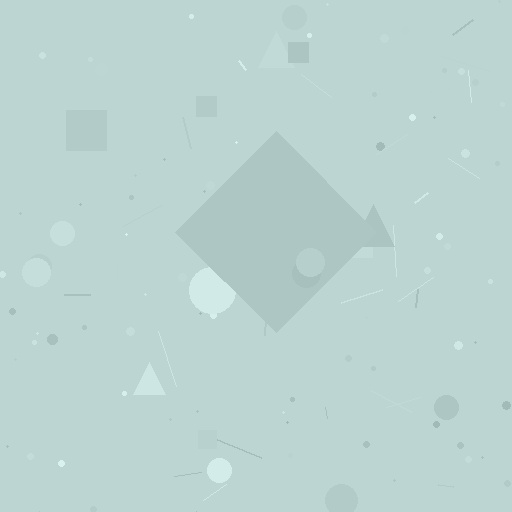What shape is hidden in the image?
A diamond is hidden in the image.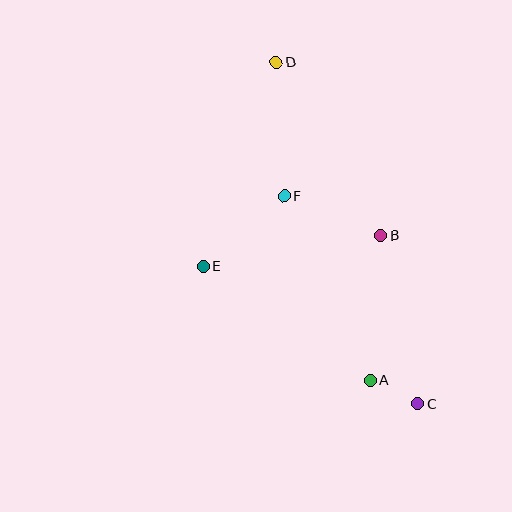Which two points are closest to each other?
Points A and C are closest to each other.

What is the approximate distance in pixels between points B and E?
The distance between B and E is approximately 179 pixels.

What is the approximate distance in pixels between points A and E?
The distance between A and E is approximately 202 pixels.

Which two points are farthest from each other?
Points C and D are farthest from each other.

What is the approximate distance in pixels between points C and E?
The distance between C and E is approximately 255 pixels.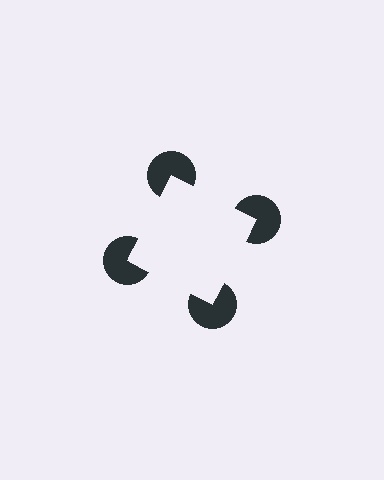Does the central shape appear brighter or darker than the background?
It typically appears slightly brighter than the background, even though no actual brightness change is drawn.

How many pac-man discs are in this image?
There are 4 — one at each vertex of the illusory square.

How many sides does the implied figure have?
4 sides.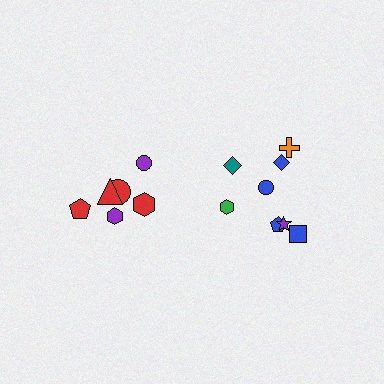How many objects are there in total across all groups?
There are 14 objects.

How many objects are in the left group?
There are 6 objects.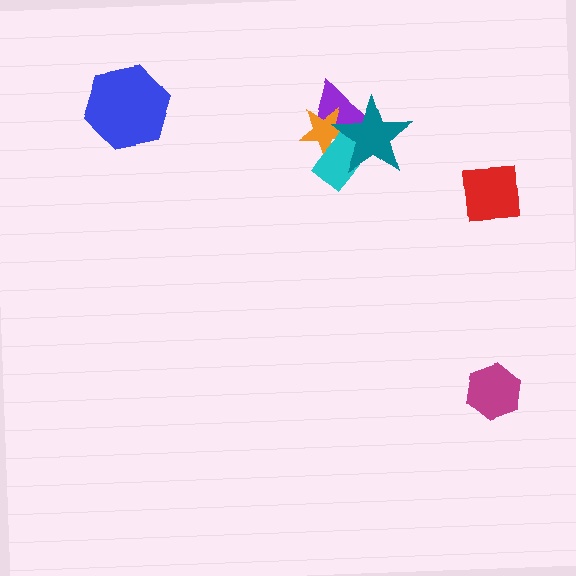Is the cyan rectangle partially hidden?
Yes, it is partially covered by another shape.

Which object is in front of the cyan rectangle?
The teal star is in front of the cyan rectangle.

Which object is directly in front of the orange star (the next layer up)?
The cyan rectangle is directly in front of the orange star.